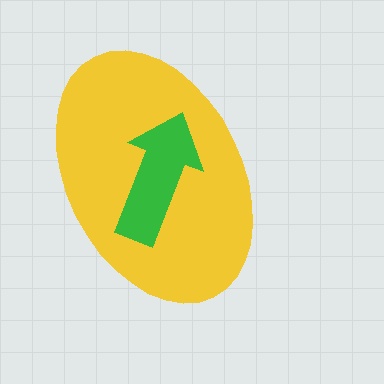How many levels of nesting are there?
2.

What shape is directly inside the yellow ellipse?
The green arrow.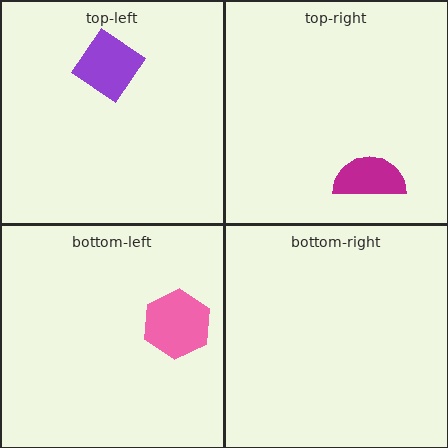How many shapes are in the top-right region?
1.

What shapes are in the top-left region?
The purple diamond.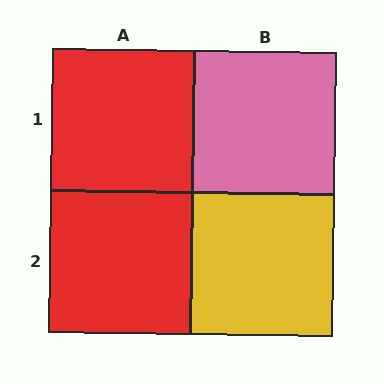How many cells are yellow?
1 cell is yellow.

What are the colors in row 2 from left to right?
Red, yellow.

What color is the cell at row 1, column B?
Pink.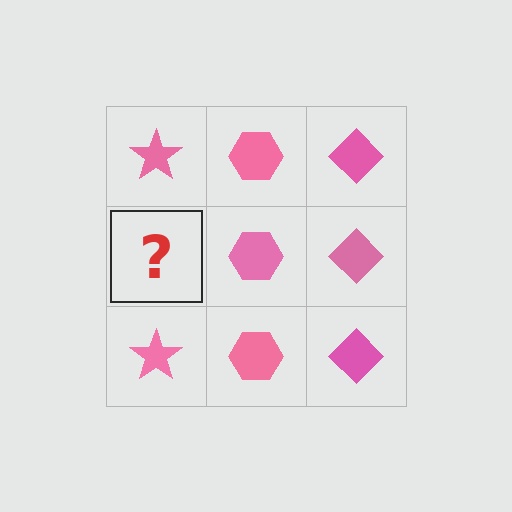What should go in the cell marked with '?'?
The missing cell should contain a pink star.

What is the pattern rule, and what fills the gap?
The rule is that each column has a consistent shape. The gap should be filled with a pink star.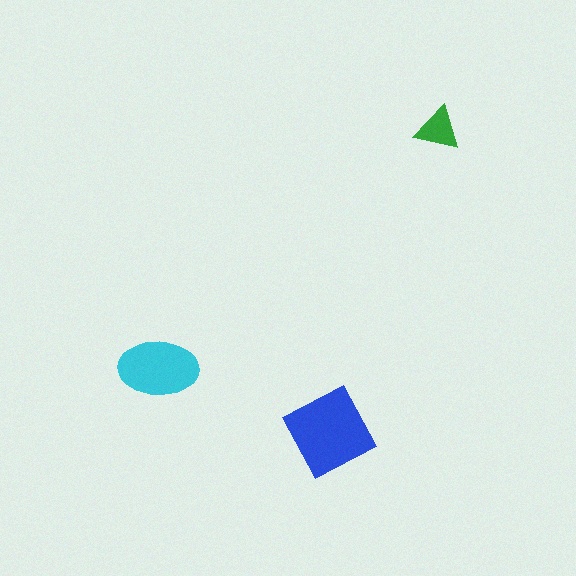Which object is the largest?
The blue diamond.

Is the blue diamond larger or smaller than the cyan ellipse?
Larger.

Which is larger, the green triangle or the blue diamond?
The blue diamond.